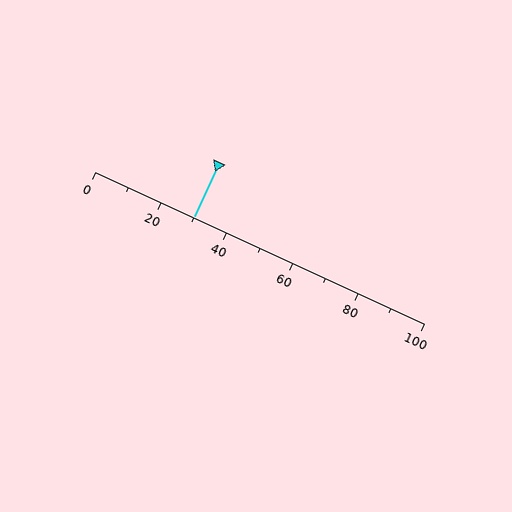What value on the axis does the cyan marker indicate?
The marker indicates approximately 30.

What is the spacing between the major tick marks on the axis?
The major ticks are spaced 20 apart.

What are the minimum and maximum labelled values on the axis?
The axis runs from 0 to 100.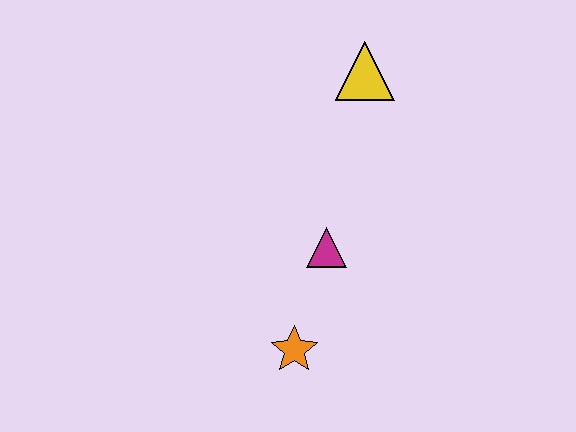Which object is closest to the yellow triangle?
The magenta triangle is closest to the yellow triangle.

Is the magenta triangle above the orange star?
Yes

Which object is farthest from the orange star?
The yellow triangle is farthest from the orange star.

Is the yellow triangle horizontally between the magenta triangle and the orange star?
No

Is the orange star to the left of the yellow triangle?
Yes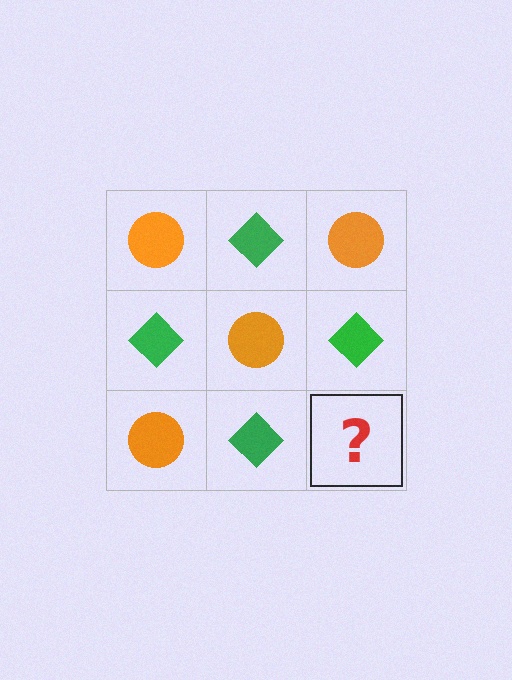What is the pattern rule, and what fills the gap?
The rule is that it alternates orange circle and green diamond in a checkerboard pattern. The gap should be filled with an orange circle.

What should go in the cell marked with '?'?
The missing cell should contain an orange circle.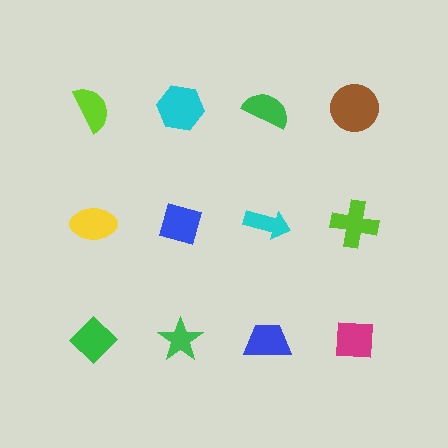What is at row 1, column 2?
A cyan hexagon.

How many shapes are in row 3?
4 shapes.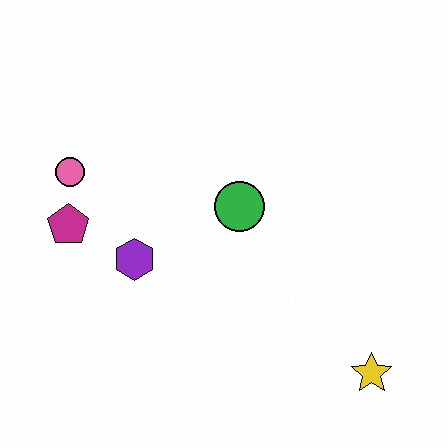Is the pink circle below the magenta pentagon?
No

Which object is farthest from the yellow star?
The pink circle is farthest from the yellow star.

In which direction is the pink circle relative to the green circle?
The pink circle is to the left of the green circle.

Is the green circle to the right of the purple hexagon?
Yes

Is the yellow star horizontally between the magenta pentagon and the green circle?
No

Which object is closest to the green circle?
The purple hexagon is closest to the green circle.